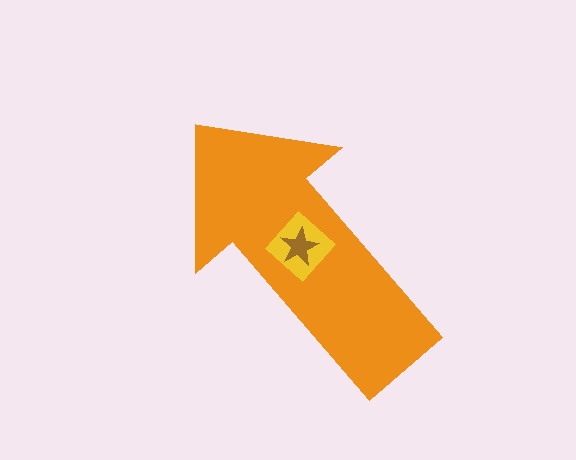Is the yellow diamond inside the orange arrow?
Yes.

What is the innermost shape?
The brown star.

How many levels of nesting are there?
3.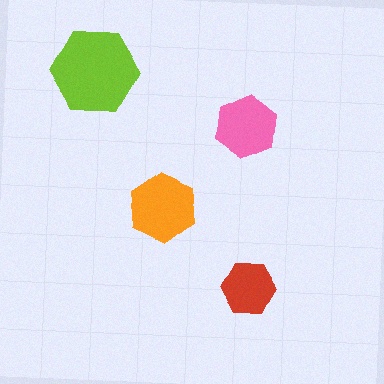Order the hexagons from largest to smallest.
the lime one, the orange one, the pink one, the red one.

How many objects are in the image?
There are 4 objects in the image.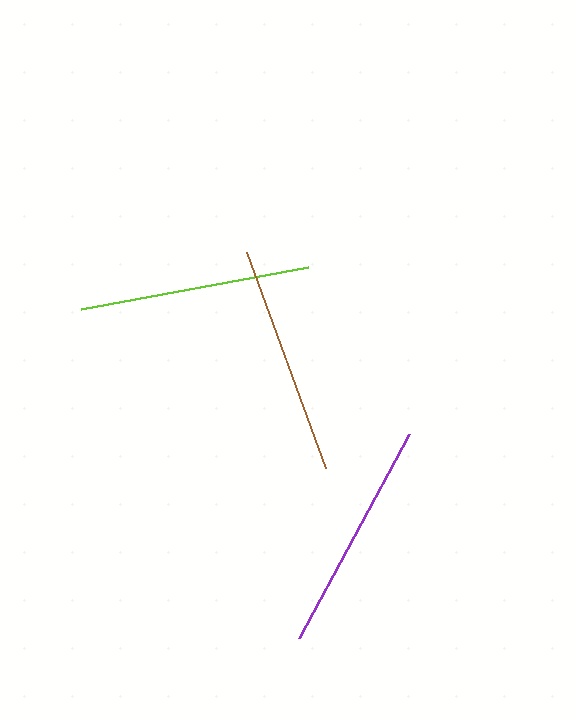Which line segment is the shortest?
The brown line is the shortest at approximately 230 pixels.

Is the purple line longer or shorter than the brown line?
The purple line is longer than the brown line.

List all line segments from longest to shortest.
From longest to shortest: purple, lime, brown.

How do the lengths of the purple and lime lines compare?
The purple and lime lines are approximately the same length.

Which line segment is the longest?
The purple line is the longest at approximately 232 pixels.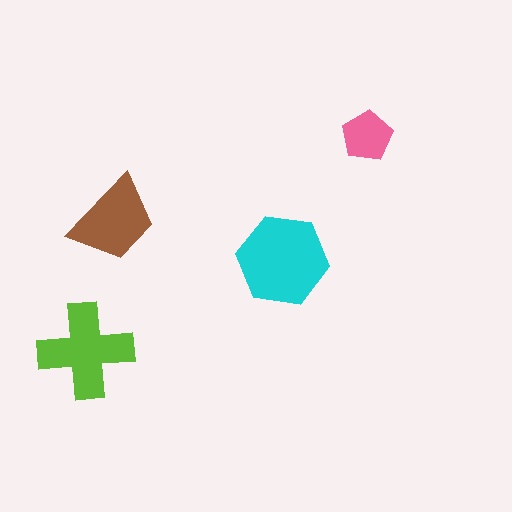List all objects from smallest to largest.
The pink pentagon, the brown trapezoid, the lime cross, the cyan hexagon.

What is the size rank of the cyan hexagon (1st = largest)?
1st.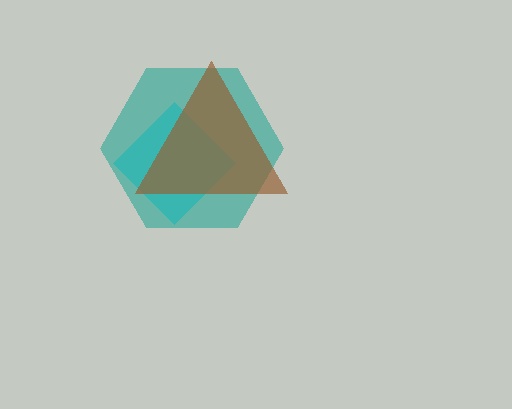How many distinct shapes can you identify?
There are 3 distinct shapes: a cyan diamond, a teal hexagon, a brown triangle.